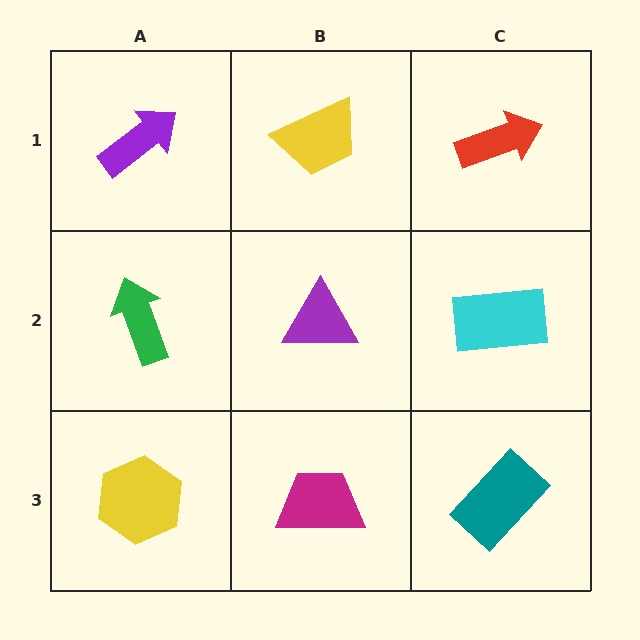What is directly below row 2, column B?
A magenta trapezoid.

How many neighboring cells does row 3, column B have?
3.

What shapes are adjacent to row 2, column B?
A yellow trapezoid (row 1, column B), a magenta trapezoid (row 3, column B), a green arrow (row 2, column A), a cyan rectangle (row 2, column C).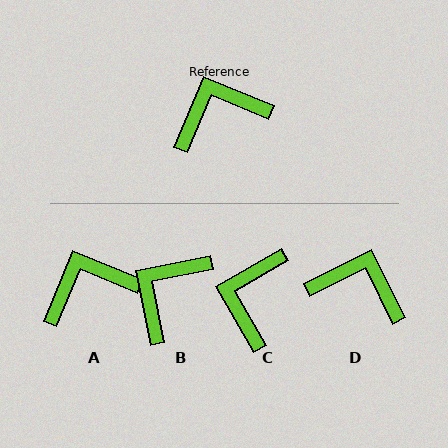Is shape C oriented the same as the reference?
No, it is off by about 53 degrees.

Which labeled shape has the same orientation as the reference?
A.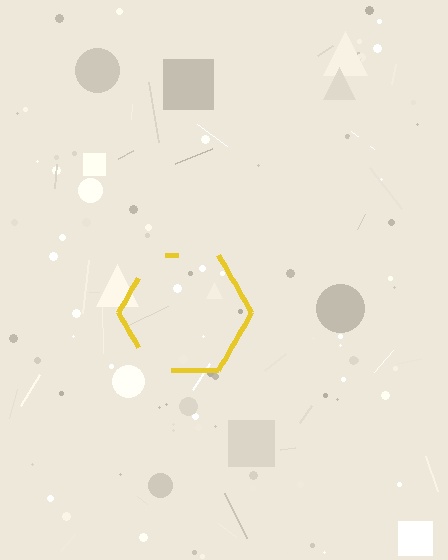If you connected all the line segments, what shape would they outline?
They would outline a hexagon.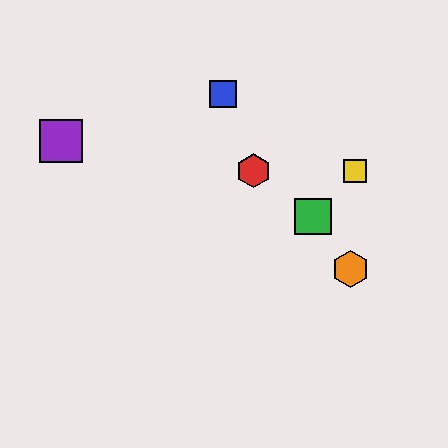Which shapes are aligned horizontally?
The red hexagon, the yellow square are aligned horizontally.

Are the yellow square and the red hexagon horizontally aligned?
Yes, both are at y≈171.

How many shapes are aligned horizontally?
2 shapes (the red hexagon, the yellow square) are aligned horizontally.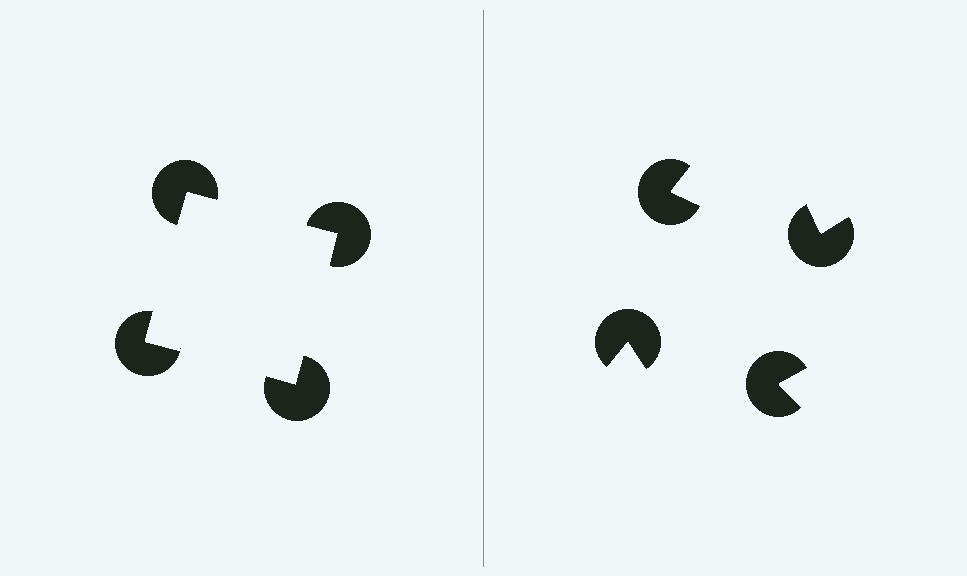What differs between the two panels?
The pac-man discs are positioned identically on both sides; only the wedge orientations differ. On the left they align to a square; on the right they are misaligned.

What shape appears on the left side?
An illusory square.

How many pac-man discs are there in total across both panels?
8 — 4 on each side.